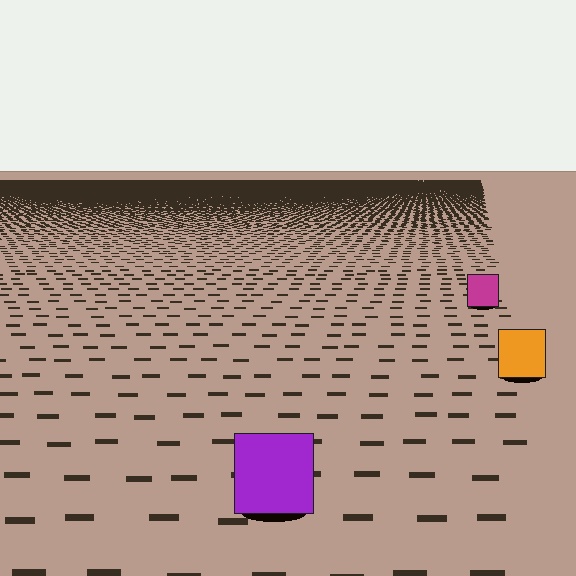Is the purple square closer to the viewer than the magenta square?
Yes. The purple square is closer — you can tell from the texture gradient: the ground texture is coarser near it.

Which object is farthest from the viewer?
The magenta square is farthest from the viewer. It appears smaller and the ground texture around it is denser.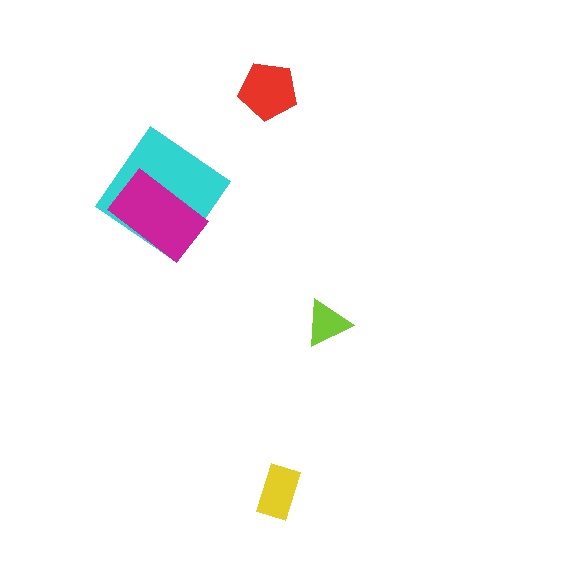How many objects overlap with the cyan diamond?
1 object overlaps with the cyan diamond.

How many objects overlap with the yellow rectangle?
0 objects overlap with the yellow rectangle.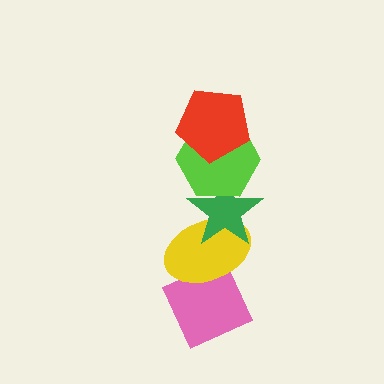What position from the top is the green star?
The green star is 3rd from the top.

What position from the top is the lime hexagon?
The lime hexagon is 2nd from the top.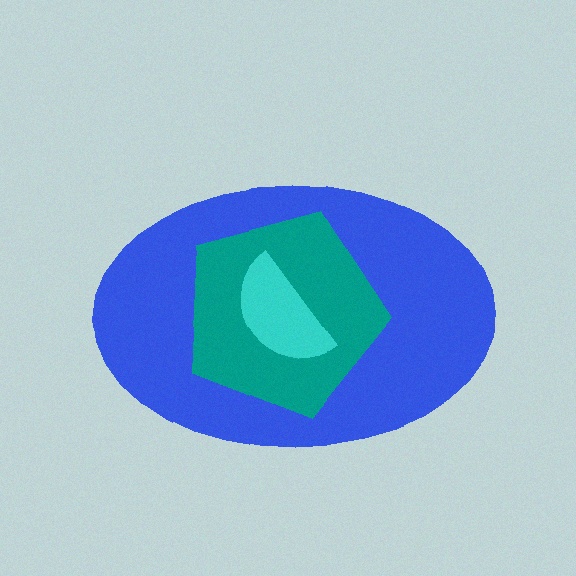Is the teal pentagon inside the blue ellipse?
Yes.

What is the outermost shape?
The blue ellipse.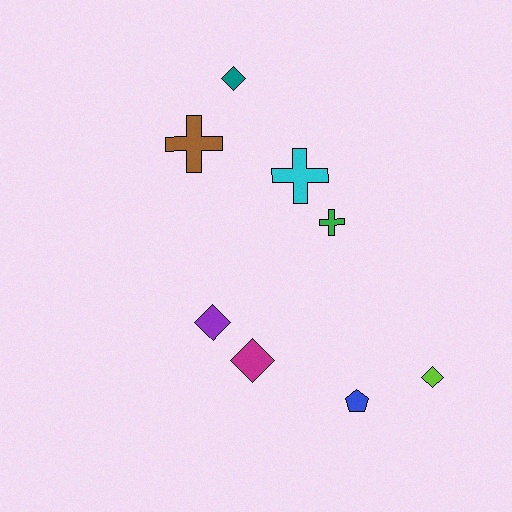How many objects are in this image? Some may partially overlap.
There are 8 objects.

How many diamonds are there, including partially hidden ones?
There are 4 diamonds.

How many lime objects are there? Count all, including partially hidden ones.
There is 1 lime object.